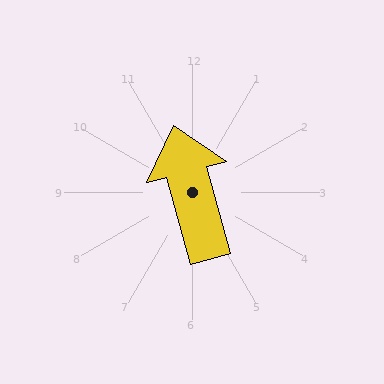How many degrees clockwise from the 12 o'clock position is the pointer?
Approximately 345 degrees.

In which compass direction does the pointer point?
North.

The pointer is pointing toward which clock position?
Roughly 11 o'clock.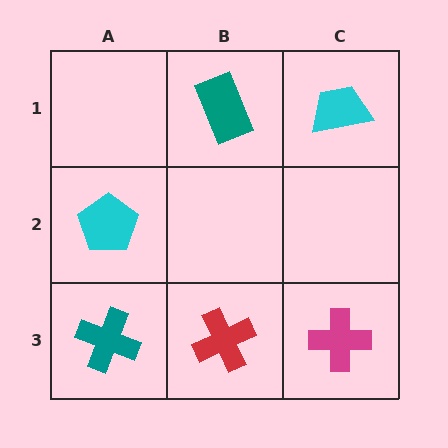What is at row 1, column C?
A cyan trapezoid.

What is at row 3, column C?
A magenta cross.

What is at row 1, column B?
A teal rectangle.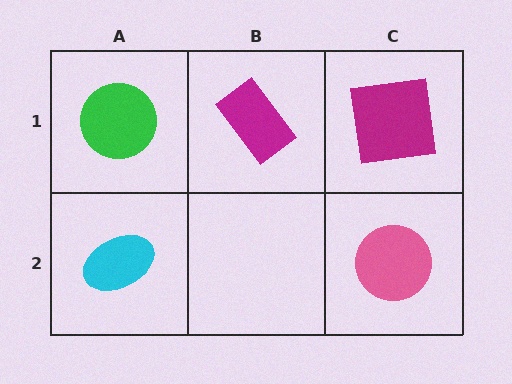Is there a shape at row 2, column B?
No, that cell is empty.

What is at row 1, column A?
A green circle.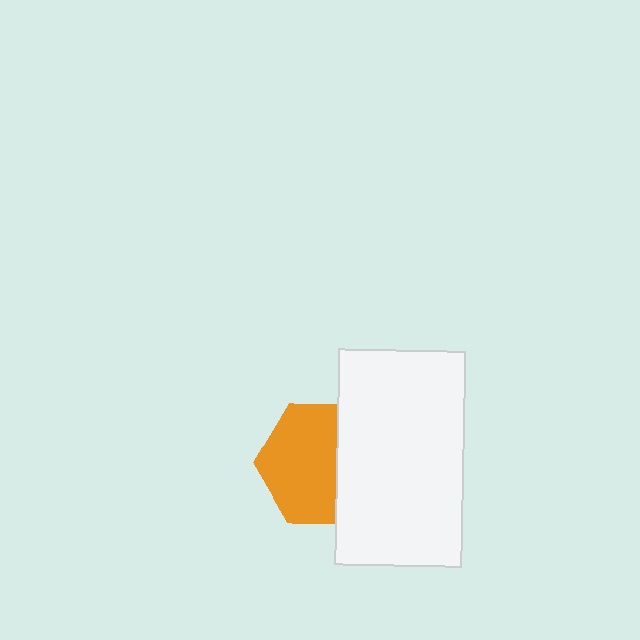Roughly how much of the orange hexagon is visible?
About half of it is visible (roughly 63%).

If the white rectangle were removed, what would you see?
You would see the complete orange hexagon.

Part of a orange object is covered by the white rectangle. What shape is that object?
It is a hexagon.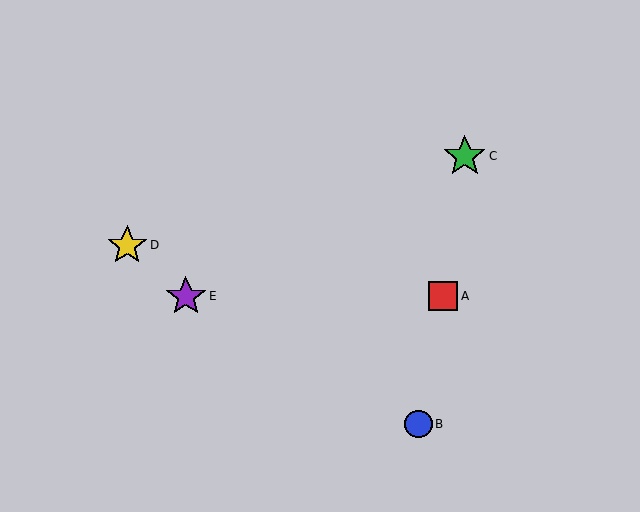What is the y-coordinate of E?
Object E is at y≈296.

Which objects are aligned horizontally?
Objects A, E are aligned horizontally.